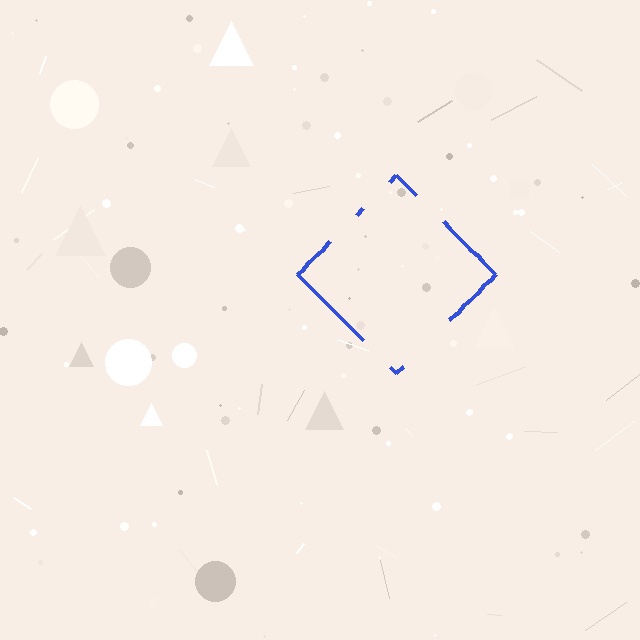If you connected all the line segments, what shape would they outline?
They would outline a diamond.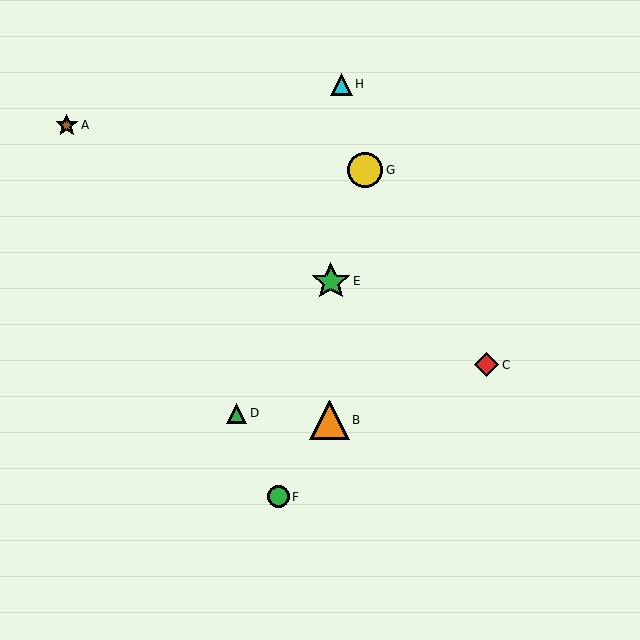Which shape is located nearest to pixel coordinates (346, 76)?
The cyan triangle (labeled H) at (341, 84) is nearest to that location.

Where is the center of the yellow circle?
The center of the yellow circle is at (365, 170).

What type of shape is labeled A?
Shape A is a brown star.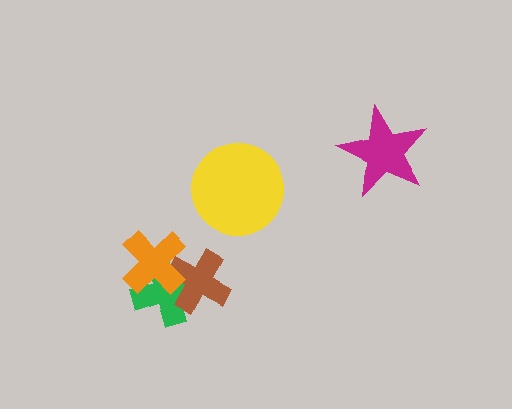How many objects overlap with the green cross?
2 objects overlap with the green cross.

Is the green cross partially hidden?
Yes, it is partially covered by another shape.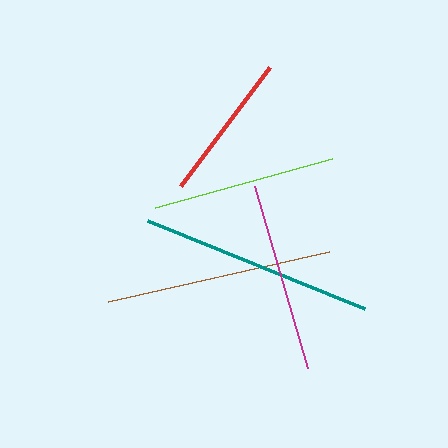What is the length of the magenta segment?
The magenta segment is approximately 190 pixels long.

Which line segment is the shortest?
The red line is the shortest at approximately 150 pixels.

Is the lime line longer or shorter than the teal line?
The teal line is longer than the lime line.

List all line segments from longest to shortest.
From longest to shortest: teal, brown, magenta, lime, red.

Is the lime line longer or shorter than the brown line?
The brown line is longer than the lime line.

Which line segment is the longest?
The teal line is the longest at approximately 234 pixels.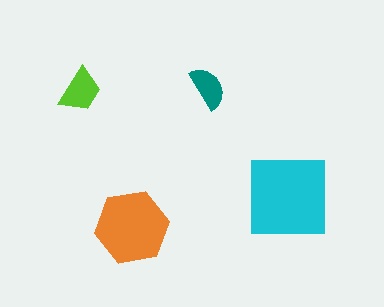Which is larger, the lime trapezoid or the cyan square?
The cyan square.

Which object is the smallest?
The teal semicircle.